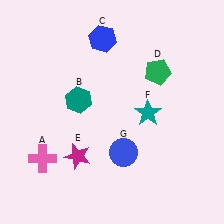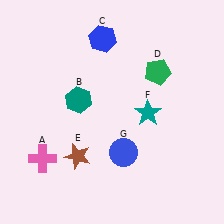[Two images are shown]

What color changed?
The star (E) changed from magenta in Image 1 to brown in Image 2.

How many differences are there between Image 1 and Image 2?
There is 1 difference between the two images.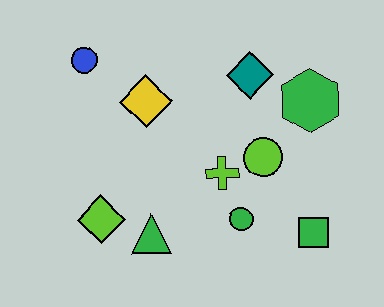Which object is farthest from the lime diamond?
The green hexagon is farthest from the lime diamond.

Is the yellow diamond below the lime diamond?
No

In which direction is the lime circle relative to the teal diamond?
The lime circle is below the teal diamond.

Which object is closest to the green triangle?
The lime diamond is closest to the green triangle.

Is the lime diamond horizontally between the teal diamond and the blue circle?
Yes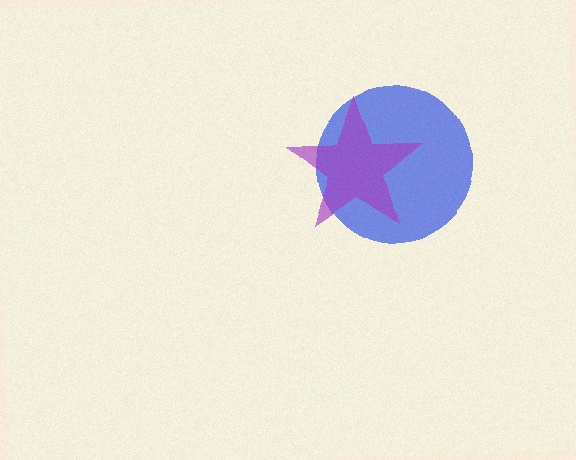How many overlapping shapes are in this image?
There are 2 overlapping shapes in the image.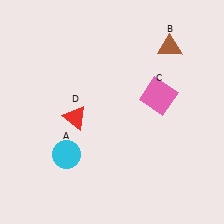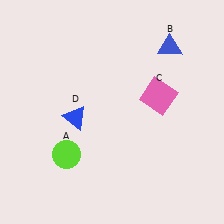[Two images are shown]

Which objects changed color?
A changed from cyan to lime. B changed from brown to blue. D changed from red to blue.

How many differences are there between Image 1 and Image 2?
There are 3 differences between the two images.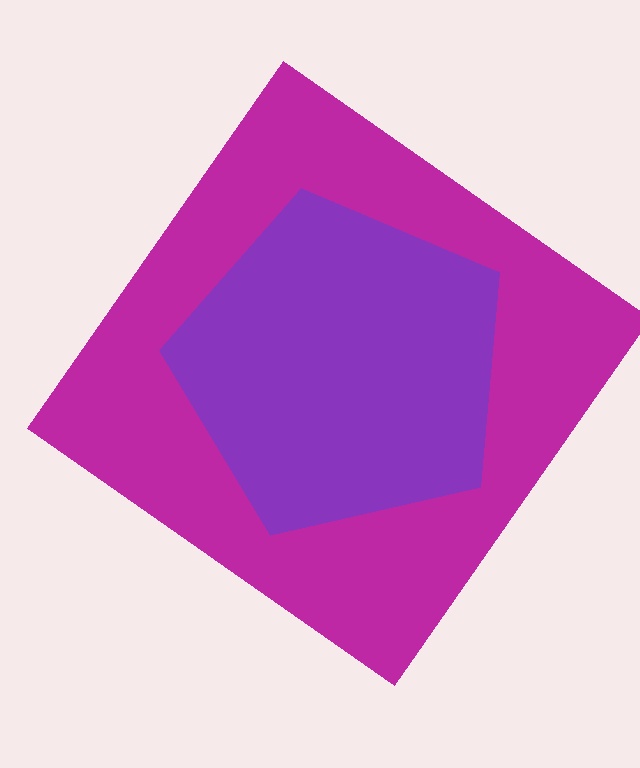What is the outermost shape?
The magenta diamond.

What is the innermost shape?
The purple pentagon.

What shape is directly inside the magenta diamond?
The purple pentagon.